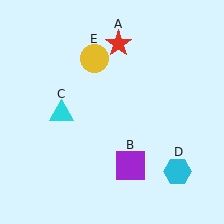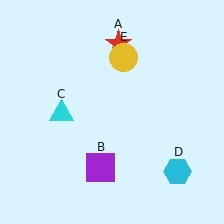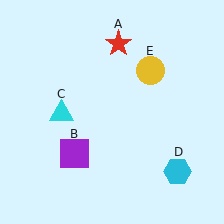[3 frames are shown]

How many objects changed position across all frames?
2 objects changed position: purple square (object B), yellow circle (object E).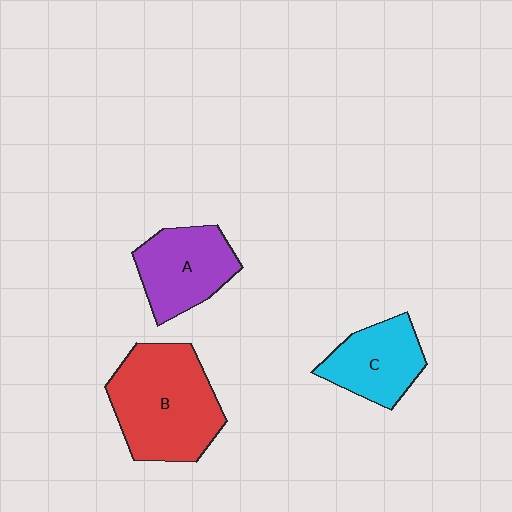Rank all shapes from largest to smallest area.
From largest to smallest: B (red), A (purple), C (cyan).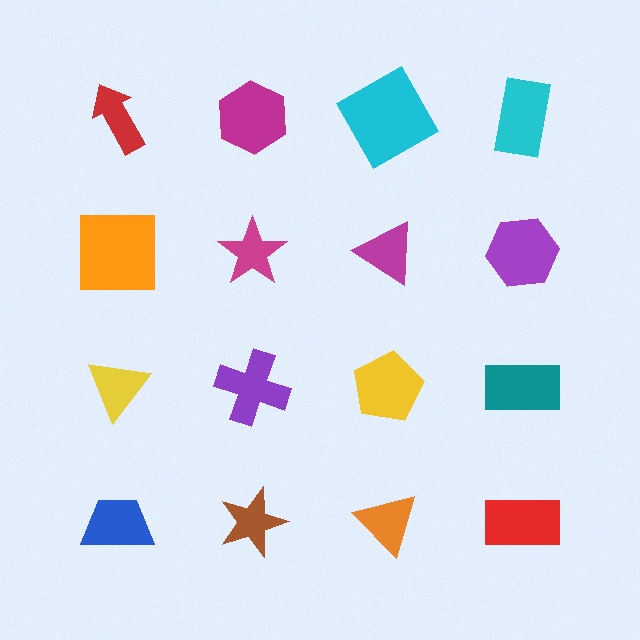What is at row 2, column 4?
A purple hexagon.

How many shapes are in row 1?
4 shapes.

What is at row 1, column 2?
A magenta hexagon.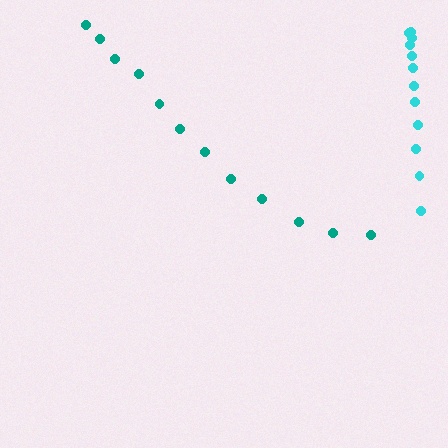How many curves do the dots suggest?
There are 2 distinct paths.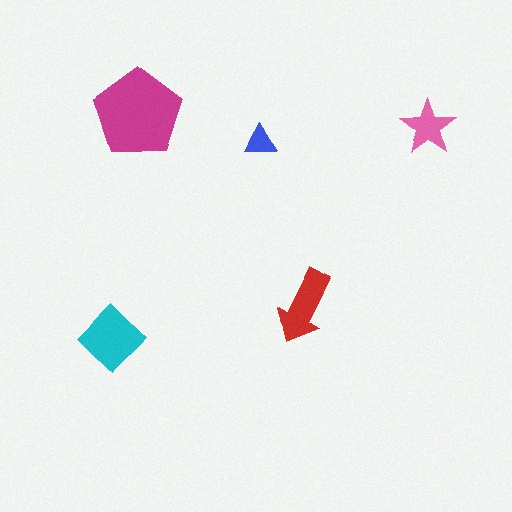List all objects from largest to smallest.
The magenta pentagon, the cyan diamond, the red arrow, the pink star, the blue triangle.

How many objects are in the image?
There are 5 objects in the image.